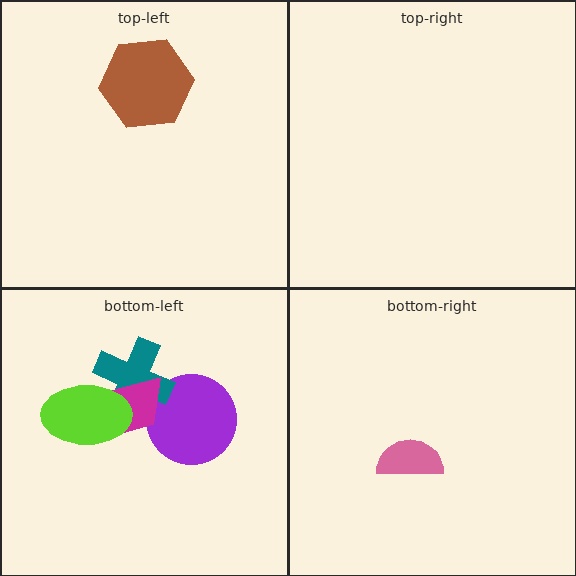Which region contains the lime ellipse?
The bottom-left region.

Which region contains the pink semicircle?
The bottom-right region.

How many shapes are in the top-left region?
1.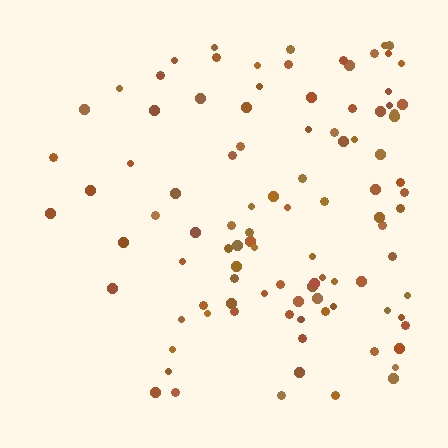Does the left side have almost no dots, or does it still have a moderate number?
Still a moderate number, just noticeably fewer than the right.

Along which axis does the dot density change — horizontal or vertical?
Horizontal.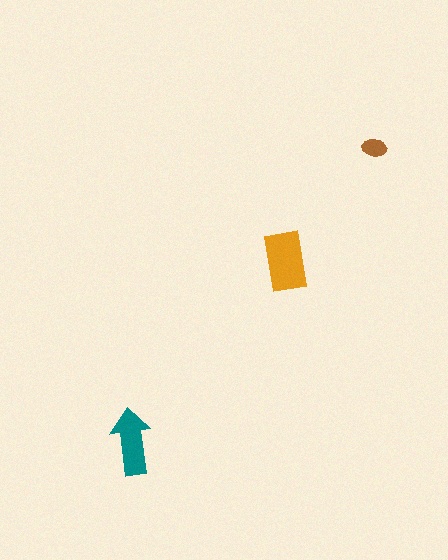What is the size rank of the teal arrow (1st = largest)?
2nd.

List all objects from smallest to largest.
The brown ellipse, the teal arrow, the orange rectangle.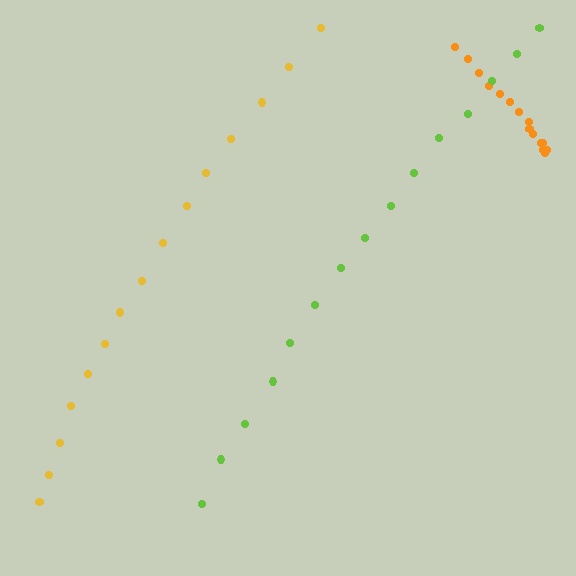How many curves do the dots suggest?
There are 3 distinct paths.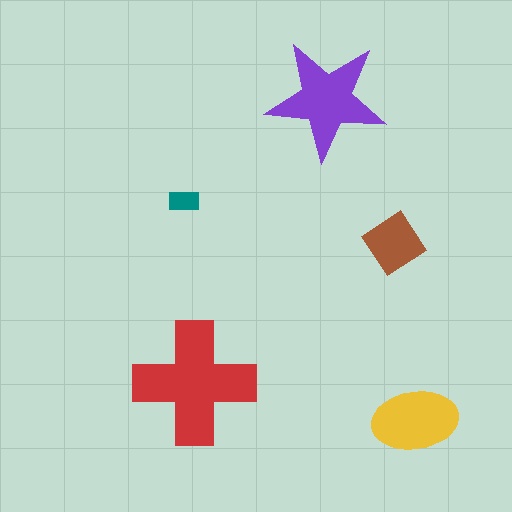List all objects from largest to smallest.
The red cross, the purple star, the yellow ellipse, the brown diamond, the teal rectangle.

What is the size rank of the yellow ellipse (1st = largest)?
3rd.